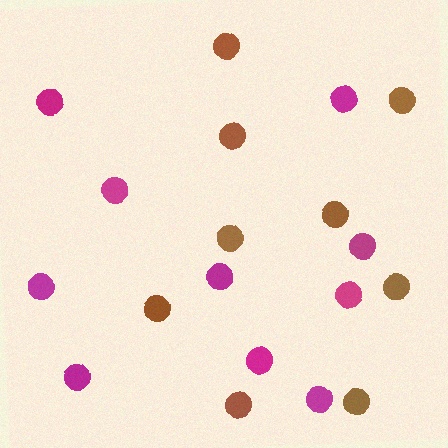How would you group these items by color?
There are 2 groups: one group of magenta circles (10) and one group of brown circles (9).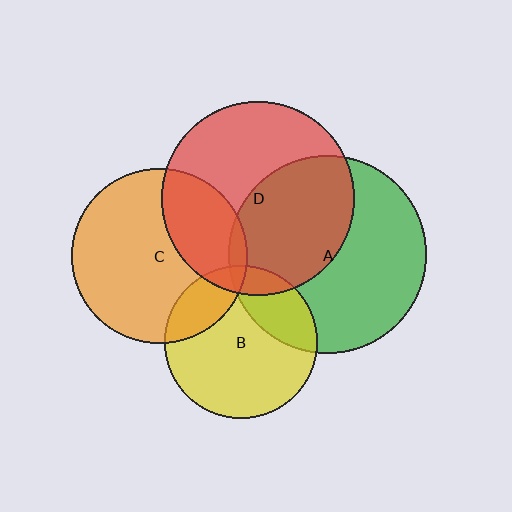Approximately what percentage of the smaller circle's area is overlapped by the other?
Approximately 20%.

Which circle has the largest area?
Circle A (green).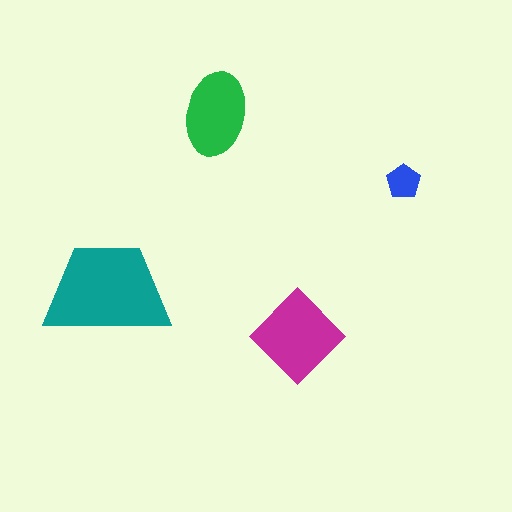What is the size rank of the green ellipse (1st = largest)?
3rd.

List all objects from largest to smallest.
The teal trapezoid, the magenta diamond, the green ellipse, the blue pentagon.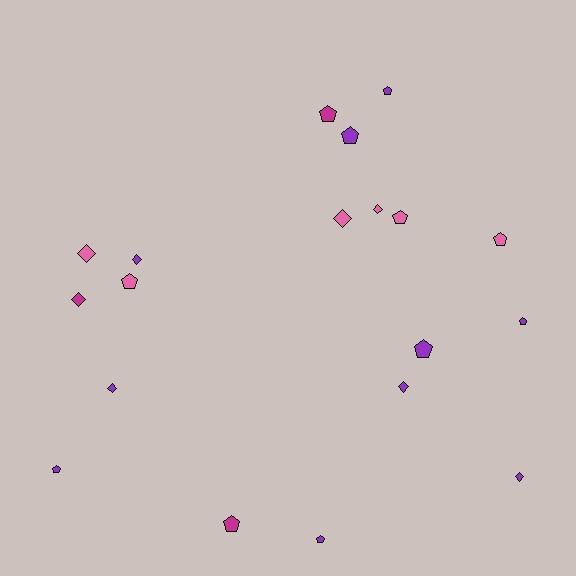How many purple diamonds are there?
There are 4 purple diamonds.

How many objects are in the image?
There are 19 objects.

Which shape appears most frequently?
Pentagon, with 11 objects.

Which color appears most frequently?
Purple, with 10 objects.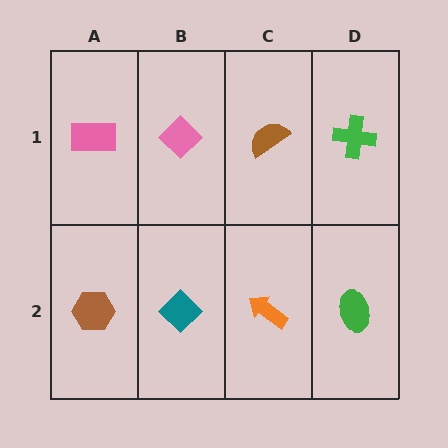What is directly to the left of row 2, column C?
A teal diamond.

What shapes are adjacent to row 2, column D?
A green cross (row 1, column D), an orange arrow (row 2, column C).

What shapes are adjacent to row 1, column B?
A teal diamond (row 2, column B), a pink rectangle (row 1, column A), a brown semicircle (row 1, column C).